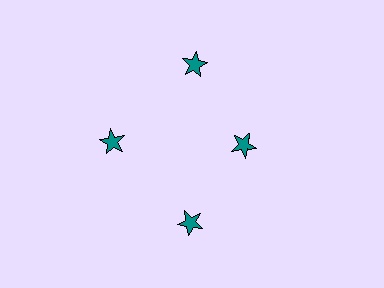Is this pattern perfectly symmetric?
No. The 4 teal stars are arranged in a ring, but one element near the 3 o'clock position is pulled inward toward the center, breaking the 4-fold rotational symmetry.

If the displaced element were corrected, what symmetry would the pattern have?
It would have 4-fold rotational symmetry — the pattern would map onto itself every 90 degrees.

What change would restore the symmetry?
The symmetry would be restored by moving it outward, back onto the ring so that all 4 stars sit at equal angles and equal distance from the center.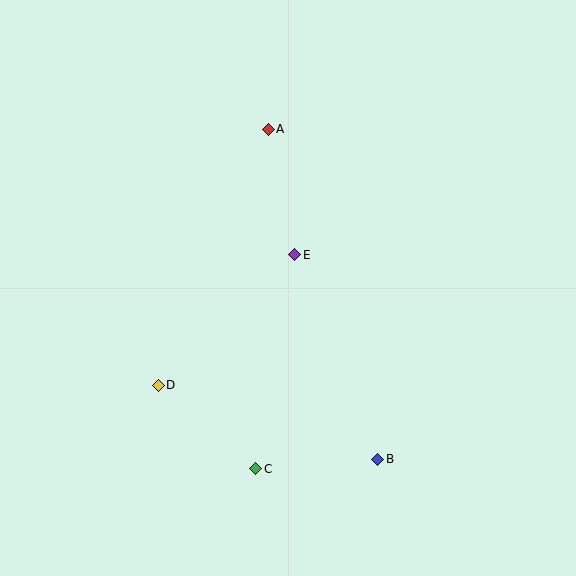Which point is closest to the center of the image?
Point E at (295, 255) is closest to the center.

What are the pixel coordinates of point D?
Point D is at (158, 385).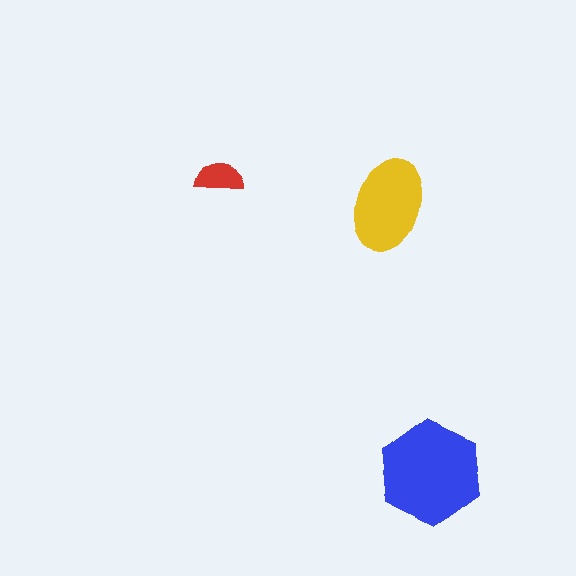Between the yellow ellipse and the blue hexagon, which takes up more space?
The blue hexagon.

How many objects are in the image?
There are 3 objects in the image.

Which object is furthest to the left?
The red semicircle is leftmost.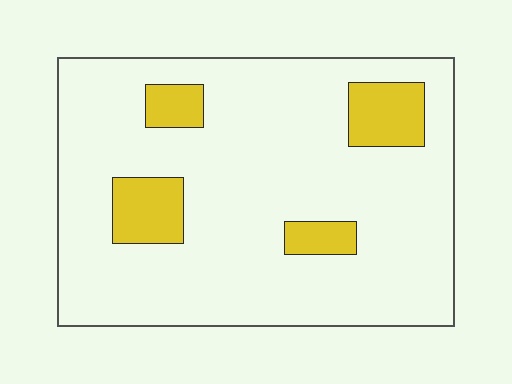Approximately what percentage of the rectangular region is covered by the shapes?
Approximately 15%.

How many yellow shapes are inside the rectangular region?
4.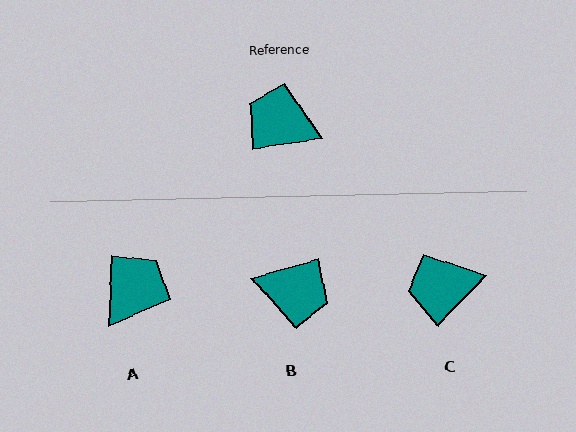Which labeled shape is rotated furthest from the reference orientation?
B, about 173 degrees away.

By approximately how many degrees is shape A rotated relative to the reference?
Approximately 100 degrees clockwise.